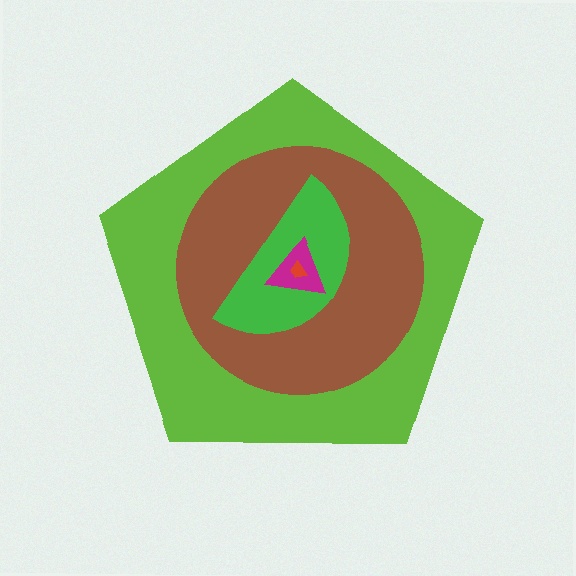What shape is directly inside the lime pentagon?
The brown circle.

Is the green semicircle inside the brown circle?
Yes.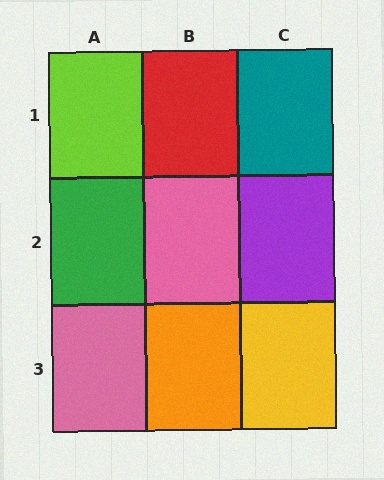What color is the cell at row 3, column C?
Yellow.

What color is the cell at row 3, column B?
Orange.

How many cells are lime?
1 cell is lime.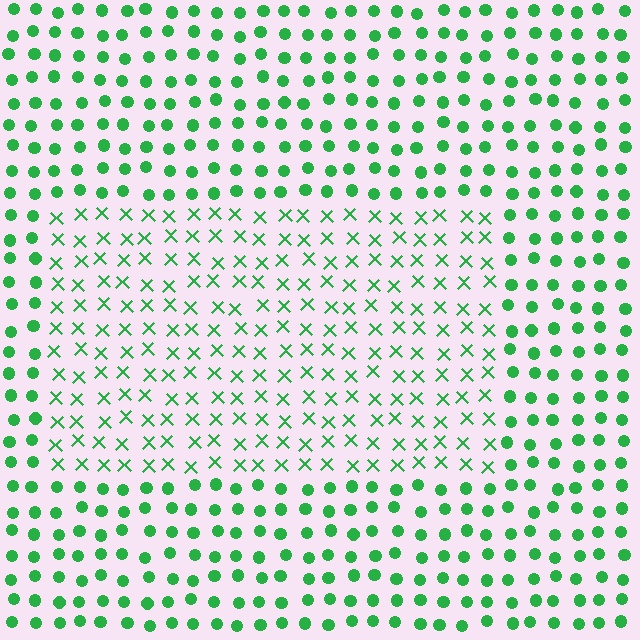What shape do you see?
I see a rectangle.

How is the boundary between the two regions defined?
The boundary is defined by a change in element shape: X marks inside vs. circles outside. All elements share the same color and spacing.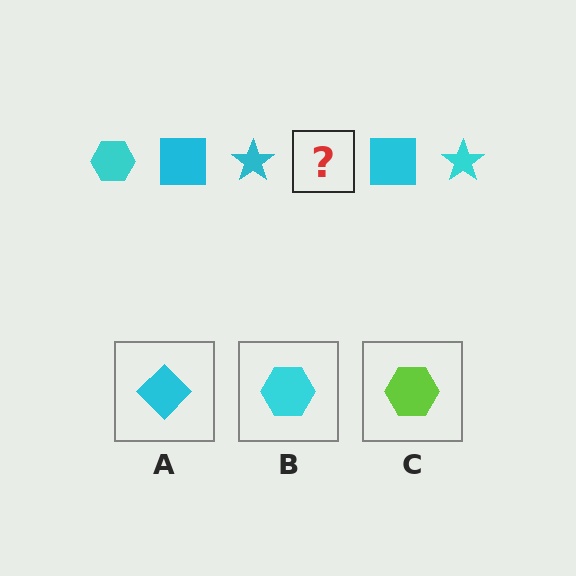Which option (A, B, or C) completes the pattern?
B.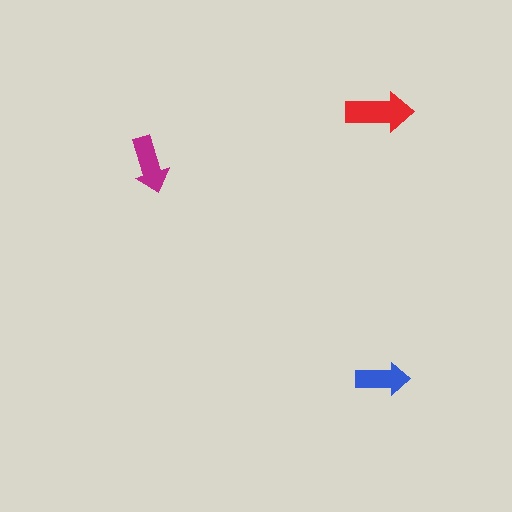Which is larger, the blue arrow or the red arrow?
The red one.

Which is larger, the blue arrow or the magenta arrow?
The magenta one.